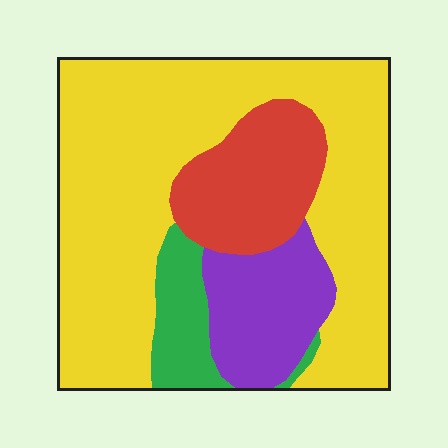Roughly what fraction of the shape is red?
Red takes up less than a sixth of the shape.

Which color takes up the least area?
Green, at roughly 10%.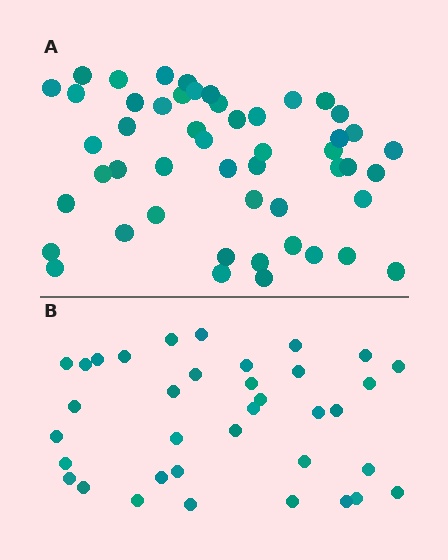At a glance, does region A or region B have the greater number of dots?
Region A (the top region) has more dots.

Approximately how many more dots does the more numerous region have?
Region A has approximately 15 more dots than region B.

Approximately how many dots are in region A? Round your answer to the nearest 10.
About 50 dots.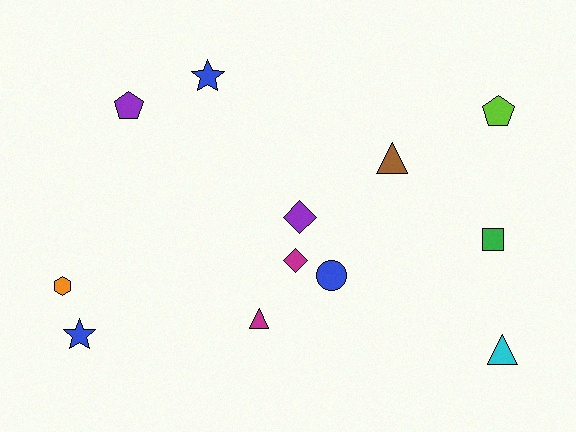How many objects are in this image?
There are 12 objects.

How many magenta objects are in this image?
There are 2 magenta objects.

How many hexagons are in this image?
There is 1 hexagon.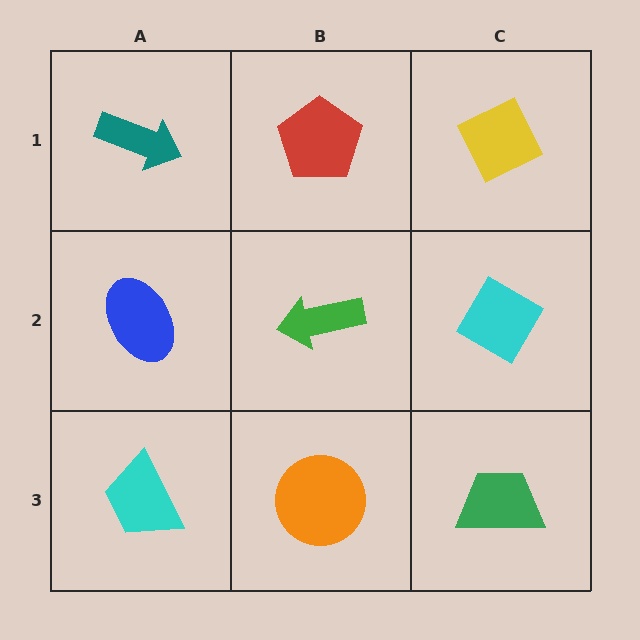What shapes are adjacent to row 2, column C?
A yellow diamond (row 1, column C), a green trapezoid (row 3, column C), a green arrow (row 2, column B).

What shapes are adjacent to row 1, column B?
A green arrow (row 2, column B), a teal arrow (row 1, column A), a yellow diamond (row 1, column C).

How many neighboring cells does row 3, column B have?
3.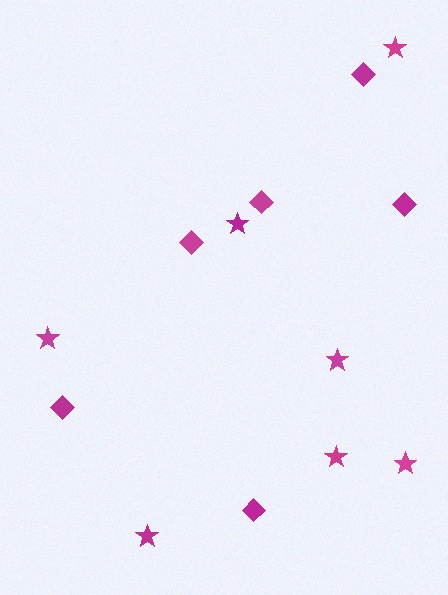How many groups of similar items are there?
There are 2 groups: one group of diamonds (6) and one group of stars (7).